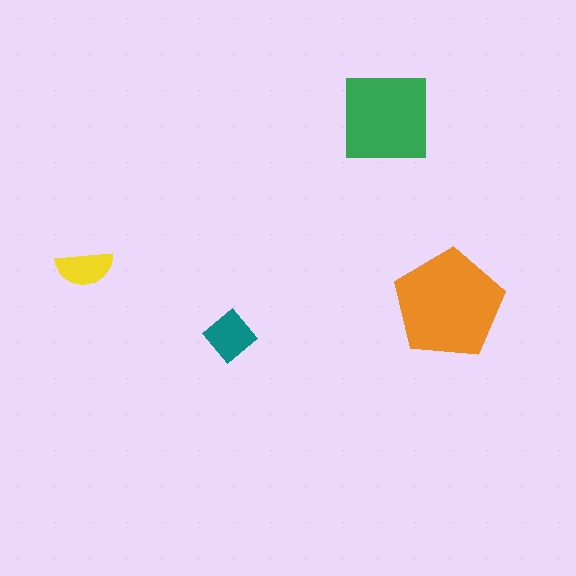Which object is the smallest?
The yellow semicircle.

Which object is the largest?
The orange pentagon.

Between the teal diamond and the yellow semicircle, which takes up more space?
The teal diamond.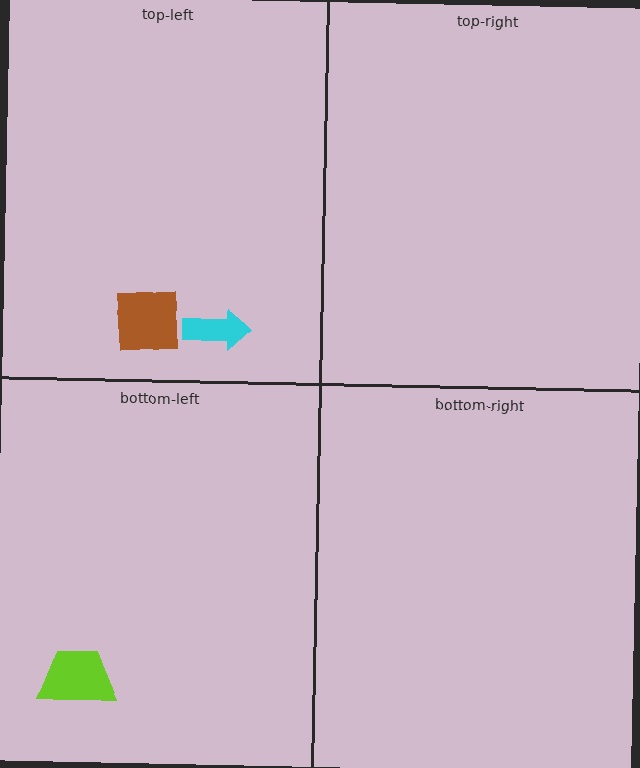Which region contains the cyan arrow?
The top-left region.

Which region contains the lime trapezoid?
The bottom-left region.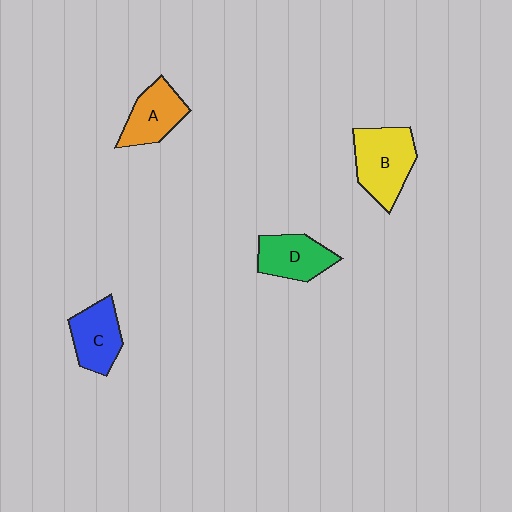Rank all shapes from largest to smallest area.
From largest to smallest: B (yellow), D (green), A (orange), C (blue).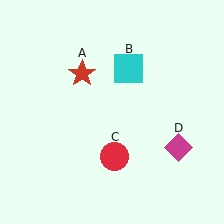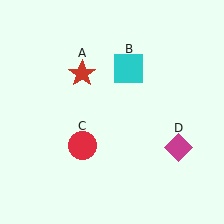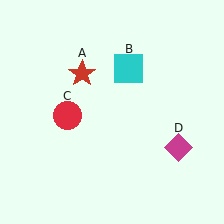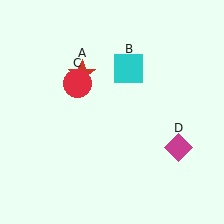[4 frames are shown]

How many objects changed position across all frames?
1 object changed position: red circle (object C).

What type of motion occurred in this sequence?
The red circle (object C) rotated clockwise around the center of the scene.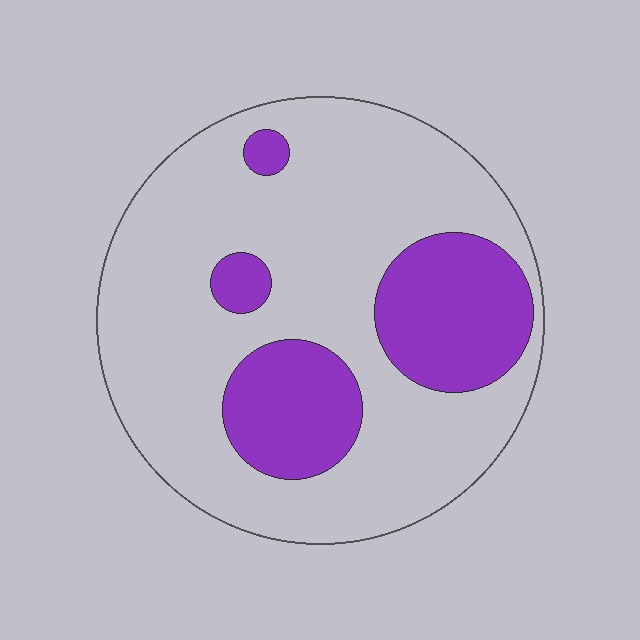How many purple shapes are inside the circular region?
4.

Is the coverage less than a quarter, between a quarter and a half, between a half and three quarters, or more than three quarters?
Between a quarter and a half.